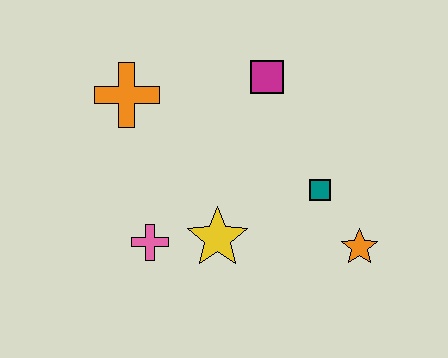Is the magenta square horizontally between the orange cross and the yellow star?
No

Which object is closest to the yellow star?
The pink cross is closest to the yellow star.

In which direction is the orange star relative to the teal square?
The orange star is below the teal square.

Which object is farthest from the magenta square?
The pink cross is farthest from the magenta square.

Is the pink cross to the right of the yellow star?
No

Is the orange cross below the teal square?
No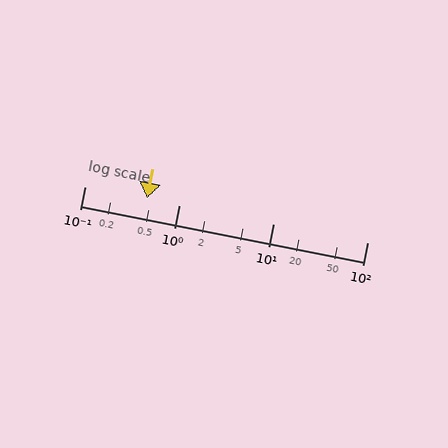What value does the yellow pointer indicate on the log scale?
The pointer indicates approximately 0.46.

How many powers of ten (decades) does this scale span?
The scale spans 3 decades, from 0.1 to 100.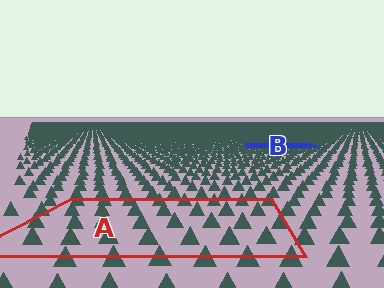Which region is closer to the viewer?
Region A is closer. The texture elements there are larger and more spread out.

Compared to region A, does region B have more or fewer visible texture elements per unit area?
Region B has more texture elements per unit area — they are packed more densely because it is farther away.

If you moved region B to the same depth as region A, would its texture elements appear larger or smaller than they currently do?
They would appear larger. At a closer depth, the same texture elements are projected at a bigger on-screen size.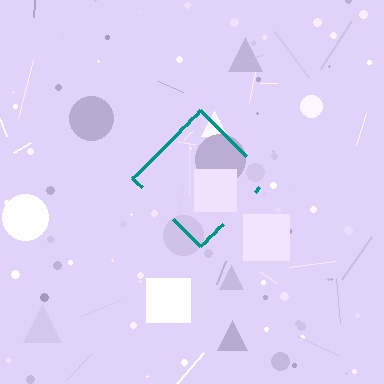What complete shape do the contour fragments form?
The contour fragments form a diamond.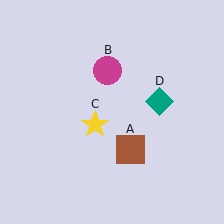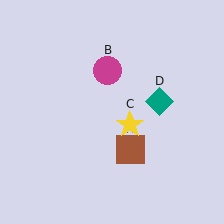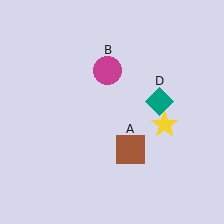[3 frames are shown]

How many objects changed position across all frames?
1 object changed position: yellow star (object C).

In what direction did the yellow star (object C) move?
The yellow star (object C) moved right.